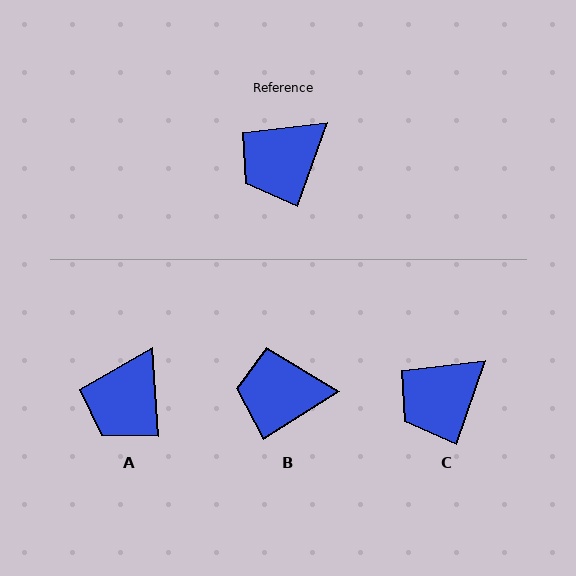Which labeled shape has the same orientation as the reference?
C.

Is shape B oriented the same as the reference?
No, it is off by about 38 degrees.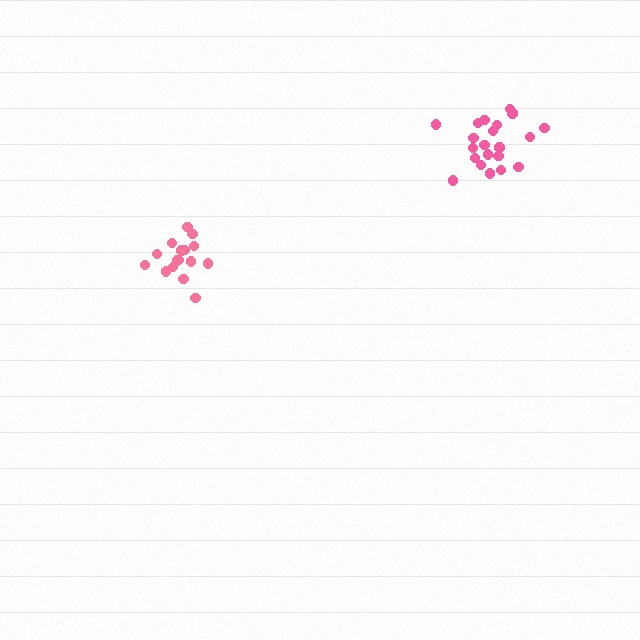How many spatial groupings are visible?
There are 2 spatial groupings.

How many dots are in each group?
Group 1: 16 dots, Group 2: 21 dots (37 total).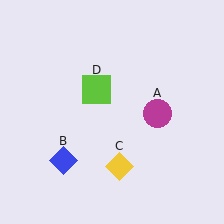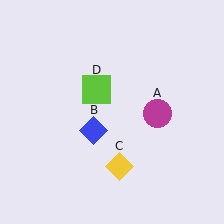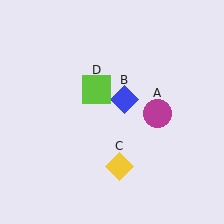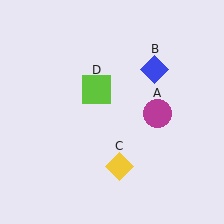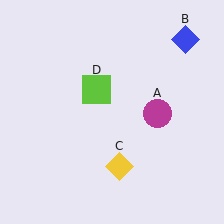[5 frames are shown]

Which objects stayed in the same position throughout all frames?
Magenta circle (object A) and yellow diamond (object C) and lime square (object D) remained stationary.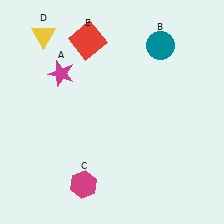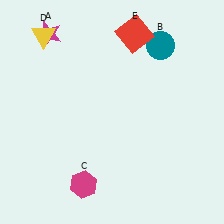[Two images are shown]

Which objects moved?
The objects that moved are: the magenta star (A), the red square (E).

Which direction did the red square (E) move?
The red square (E) moved right.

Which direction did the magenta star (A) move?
The magenta star (A) moved up.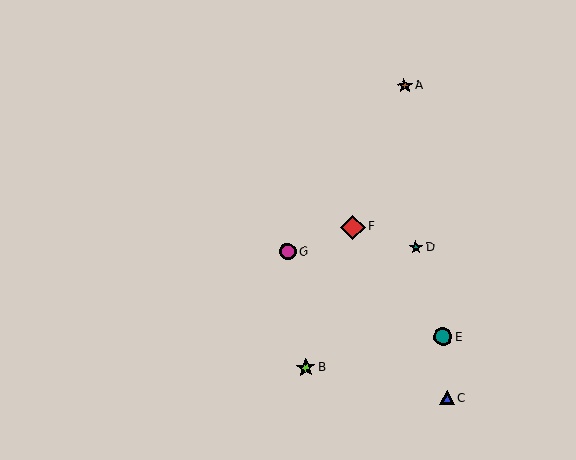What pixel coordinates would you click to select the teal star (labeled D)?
Click at (416, 247) to select the teal star D.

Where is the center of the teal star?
The center of the teal star is at (416, 247).